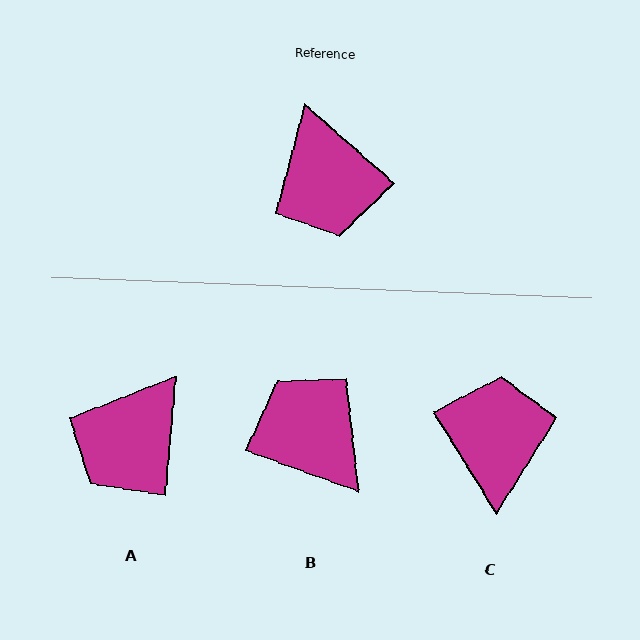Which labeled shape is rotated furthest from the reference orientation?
C, about 163 degrees away.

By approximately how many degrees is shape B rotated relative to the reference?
Approximately 159 degrees clockwise.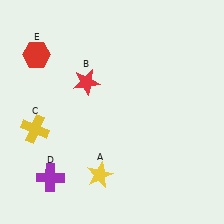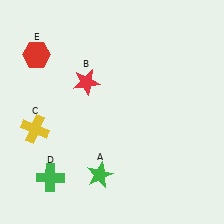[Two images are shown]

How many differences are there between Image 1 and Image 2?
There are 2 differences between the two images.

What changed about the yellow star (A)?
In Image 1, A is yellow. In Image 2, it changed to green.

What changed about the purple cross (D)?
In Image 1, D is purple. In Image 2, it changed to green.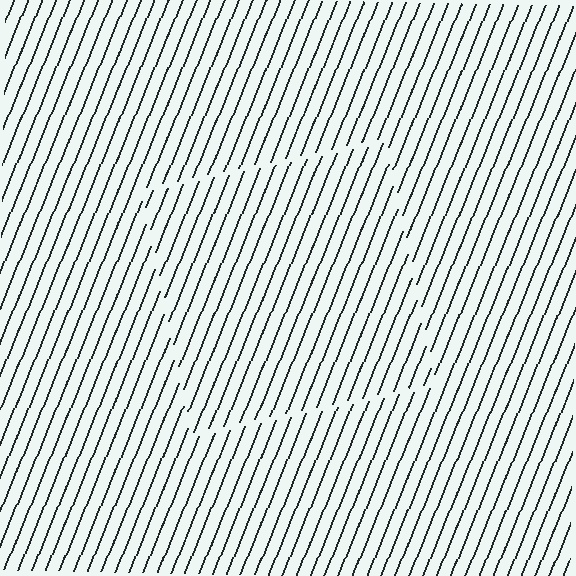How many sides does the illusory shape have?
4 sides — the line-ends trace a square.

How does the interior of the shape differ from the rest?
The interior of the shape contains the same grating, shifted by half a period — the contour is defined by the phase discontinuity where line-ends from the inner and outer gratings abut.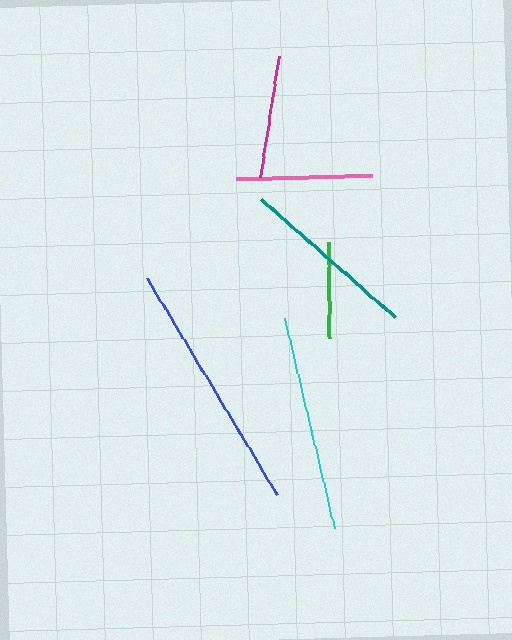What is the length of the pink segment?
The pink segment is approximately 136 pixels long.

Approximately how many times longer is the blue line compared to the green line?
The blue line is approximately 2.6 times the length of the green line.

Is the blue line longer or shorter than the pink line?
The blue line is longer than the pink line.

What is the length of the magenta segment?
The magenta segment is approximately 122 pixels long.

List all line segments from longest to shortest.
From longest to shortest: blue, cyan, teal, pink, magenta, green.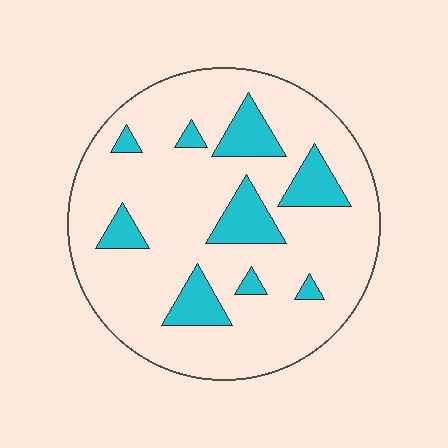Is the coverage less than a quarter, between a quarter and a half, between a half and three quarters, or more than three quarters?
Less than a quarter.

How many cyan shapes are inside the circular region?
9.